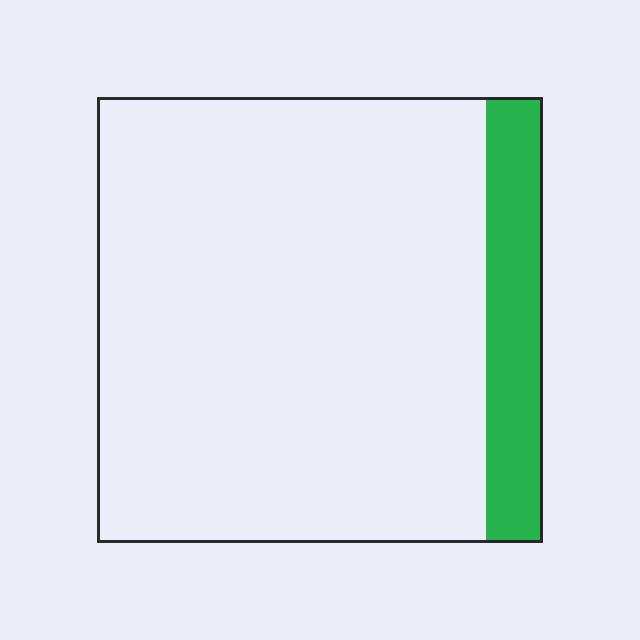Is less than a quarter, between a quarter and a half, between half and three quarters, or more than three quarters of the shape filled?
Less than a quarter.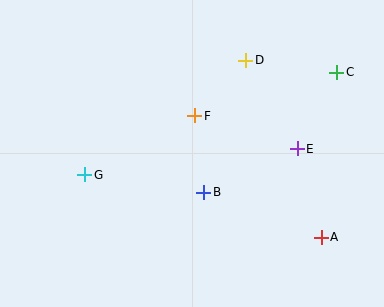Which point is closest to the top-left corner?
Point G is closest to the top-left corner.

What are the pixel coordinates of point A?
Point A is at (321, 237).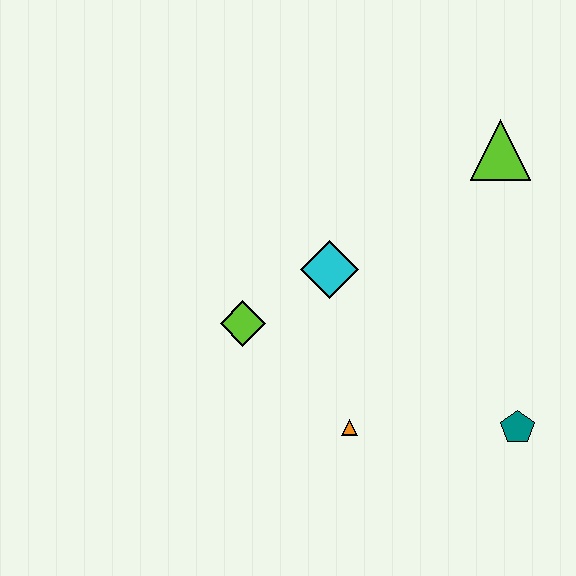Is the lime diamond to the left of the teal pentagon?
Yes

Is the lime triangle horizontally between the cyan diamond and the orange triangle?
No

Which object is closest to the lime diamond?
The cyan diamond is closest to the lime diamond.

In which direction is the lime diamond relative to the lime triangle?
The lime diamond is to the left of the lime triangle.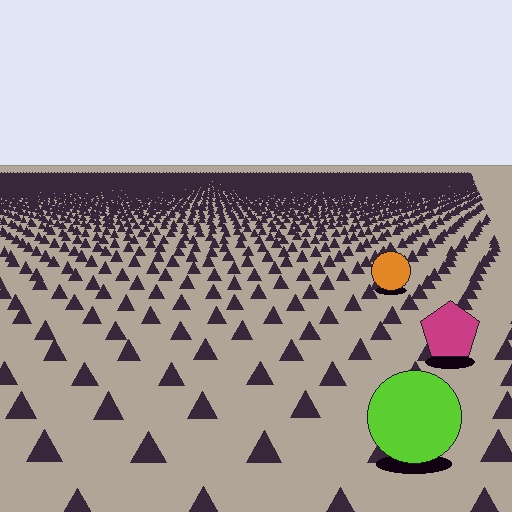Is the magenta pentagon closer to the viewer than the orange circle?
Yes. The magenta pentagon is closer — you can tell from the texture gradient: the ground texture is coarser near it.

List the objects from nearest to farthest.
From nearest to farthest: the lime circle, the magenta pentagon, the orange circle.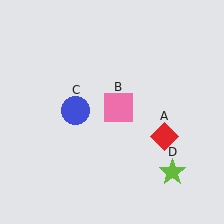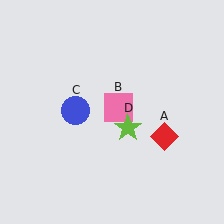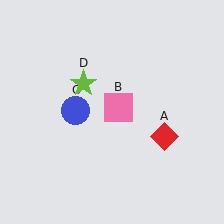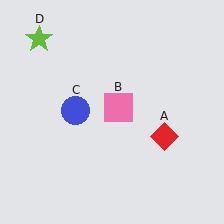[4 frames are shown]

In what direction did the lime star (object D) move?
The lime star (object D) moved up and to the left.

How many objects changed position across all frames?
1 object changed position: lime star (object D).